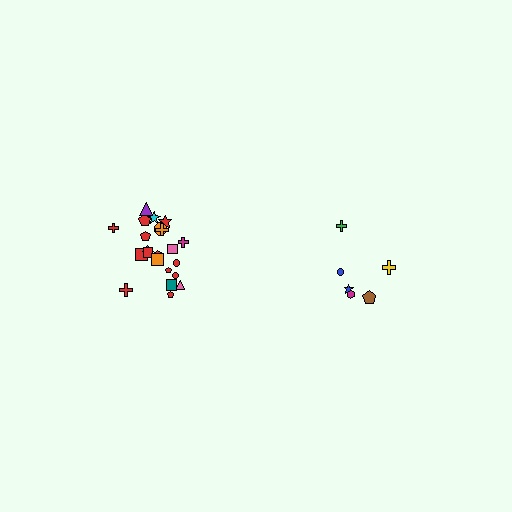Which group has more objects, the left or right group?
The left group.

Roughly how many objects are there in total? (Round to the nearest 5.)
Roughly 30 objects in total.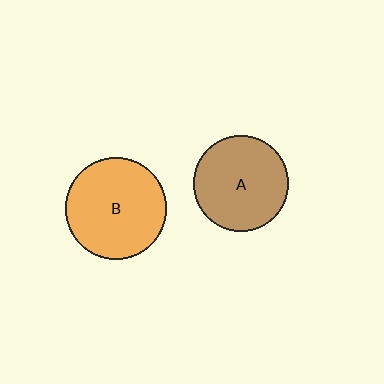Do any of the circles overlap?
No, none of the circles overlap.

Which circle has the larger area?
Circle B (orange).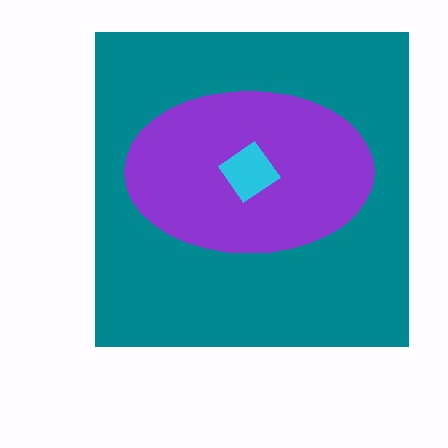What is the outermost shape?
The teal square.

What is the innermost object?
The cyan diamond.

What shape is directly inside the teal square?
The purple ellipse.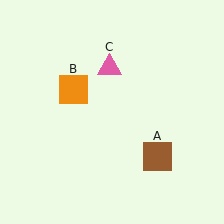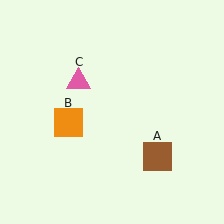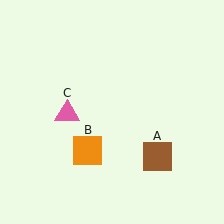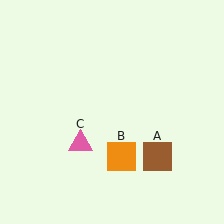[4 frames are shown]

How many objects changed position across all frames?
2 objects changed position: orange square (object B), pink triangle (object C).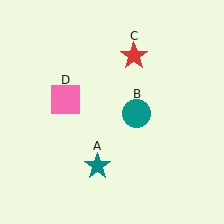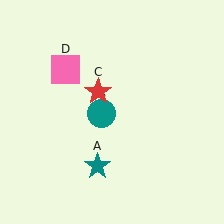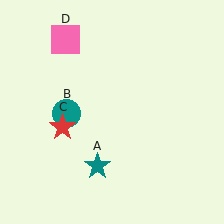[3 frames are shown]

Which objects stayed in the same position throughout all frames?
Teal star (object A) remained stationary.